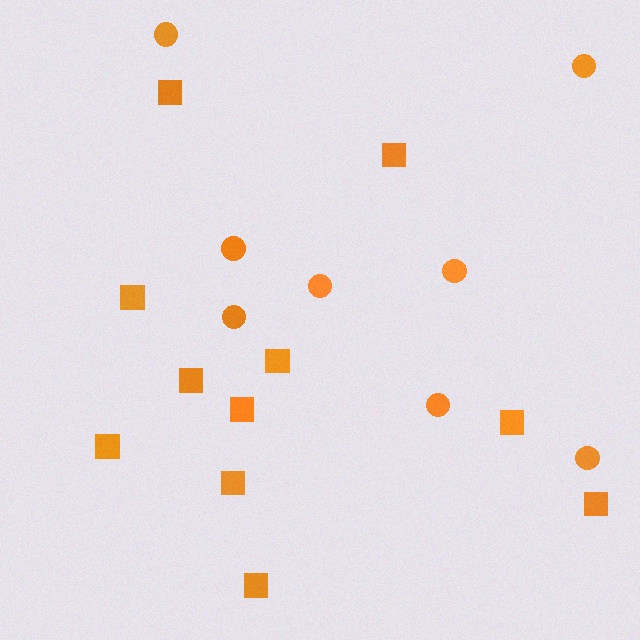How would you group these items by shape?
There are 2 groups: one group of squares (11) and one group of circles (8).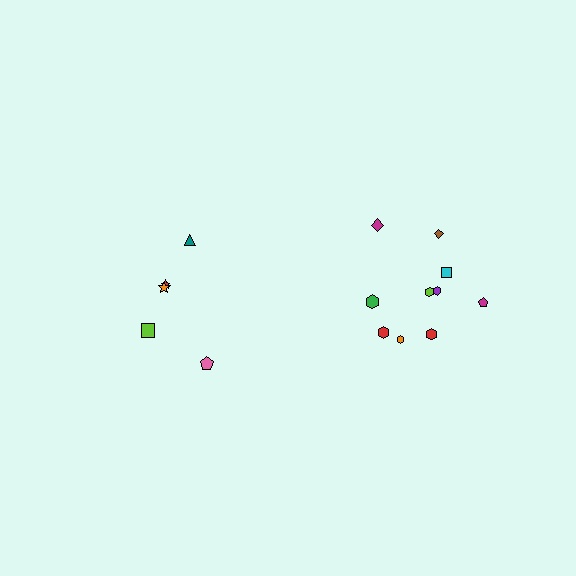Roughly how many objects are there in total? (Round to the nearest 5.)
Roughly 15 objects in total.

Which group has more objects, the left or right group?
The right group.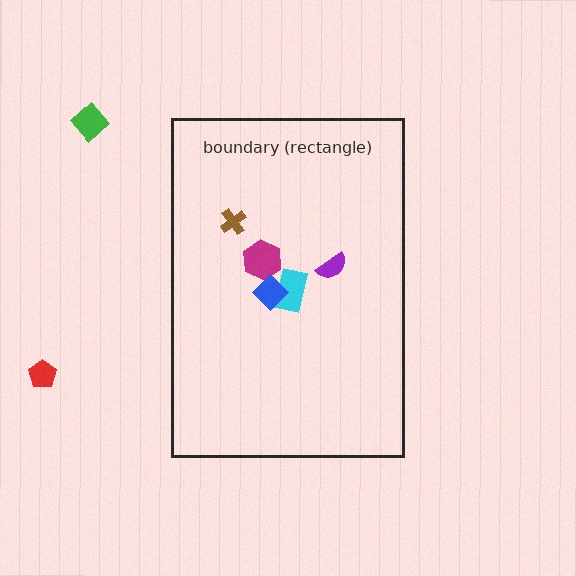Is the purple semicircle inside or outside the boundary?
Inside.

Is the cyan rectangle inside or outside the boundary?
Inside.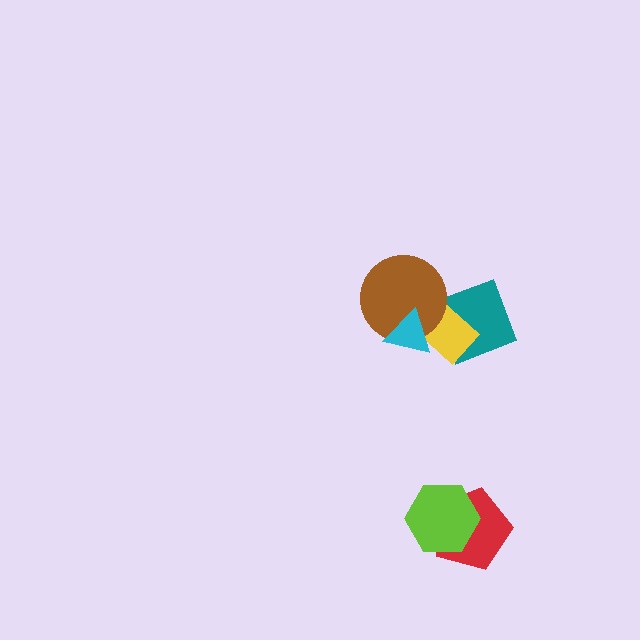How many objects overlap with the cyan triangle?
2 objects overlap with the cyan triangle.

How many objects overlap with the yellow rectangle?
3 objects overlap with the yellow rectangle.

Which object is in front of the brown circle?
The cyan triangle is in front of the brown circle.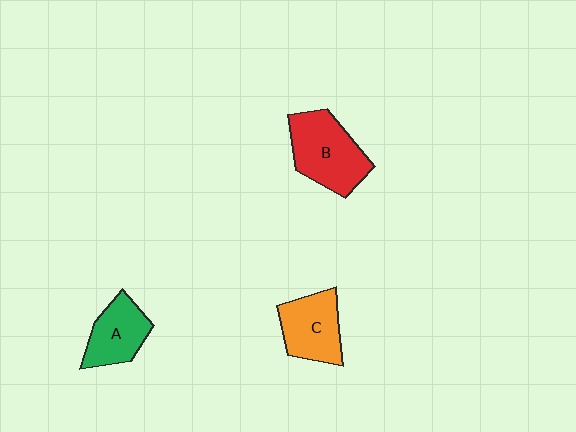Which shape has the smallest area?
Shape A (green).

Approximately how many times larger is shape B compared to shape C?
Approximately 1.3 times.